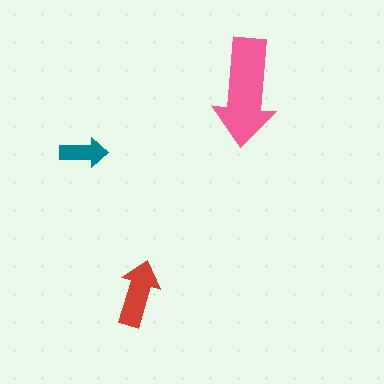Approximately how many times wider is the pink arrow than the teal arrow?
About 2 times wider.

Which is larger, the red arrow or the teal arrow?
The red one.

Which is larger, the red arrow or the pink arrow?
The pink one.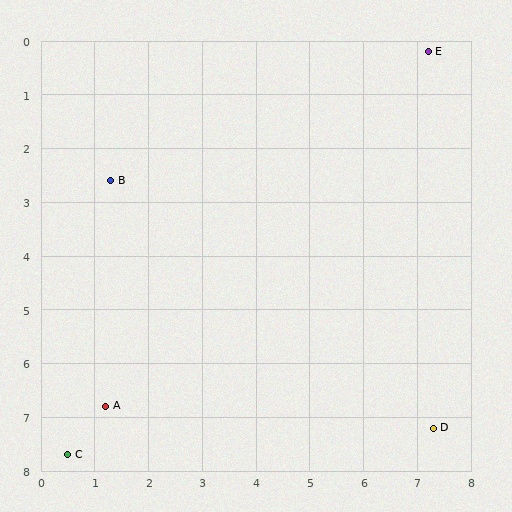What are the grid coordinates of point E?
Point E is at approximately (7.2, 0.2).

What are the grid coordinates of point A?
Point A is at approximately (1.2, 6.8).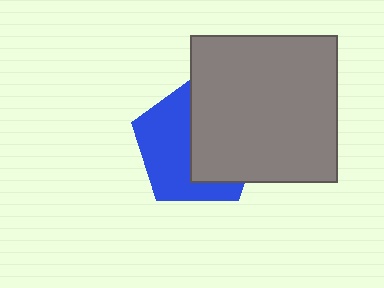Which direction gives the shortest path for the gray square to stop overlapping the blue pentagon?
Moving right gives the shortest separation.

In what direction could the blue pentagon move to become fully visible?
The blue pentagon could move left. That would shift it out from behind the gray square entirely.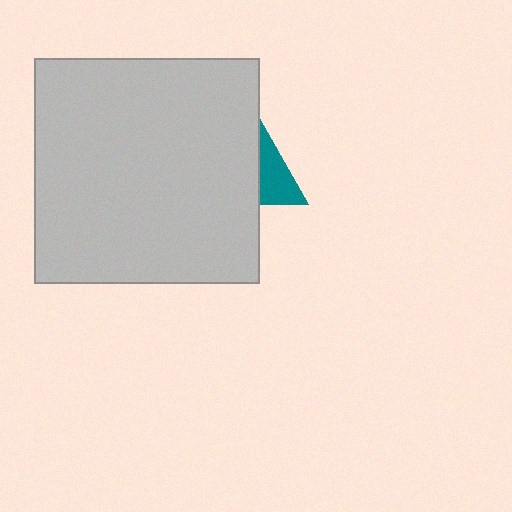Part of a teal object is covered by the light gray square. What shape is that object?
It is a triangle.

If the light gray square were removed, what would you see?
You would see the complete teal triangle.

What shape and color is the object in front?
The object in front is a light gray square.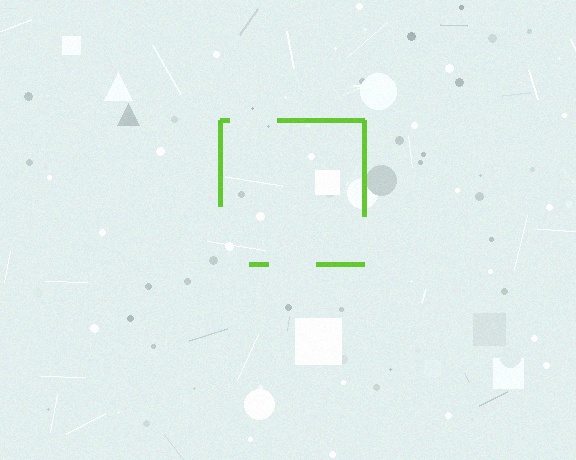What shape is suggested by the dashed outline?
The dashed outline suggests a square.